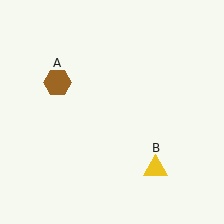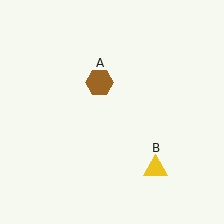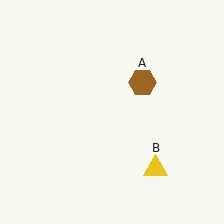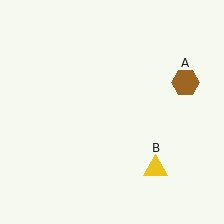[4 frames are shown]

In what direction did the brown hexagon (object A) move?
The brown hexagon (object A) moved right.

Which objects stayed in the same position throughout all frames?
Yellow triangle (object B) remained stationary.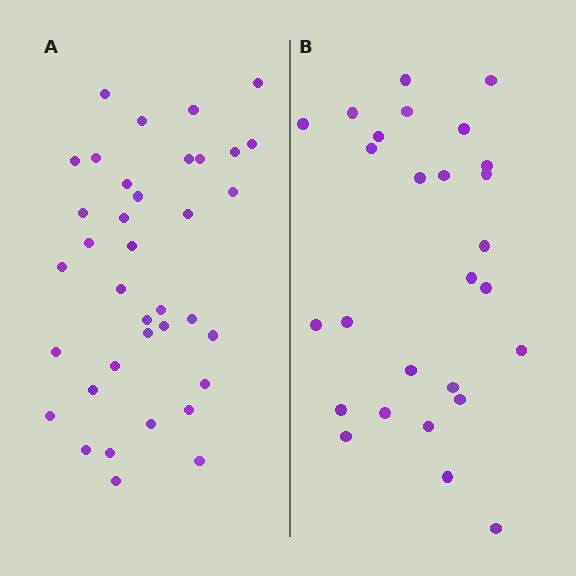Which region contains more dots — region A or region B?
Region A (the left region) has more dots.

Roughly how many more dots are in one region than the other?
Region A has roughly 10 or so more dots than region B.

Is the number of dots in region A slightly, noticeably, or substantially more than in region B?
Region A has noticeably more, but not dramatically so. The ratio is roughly 1.4 to 1.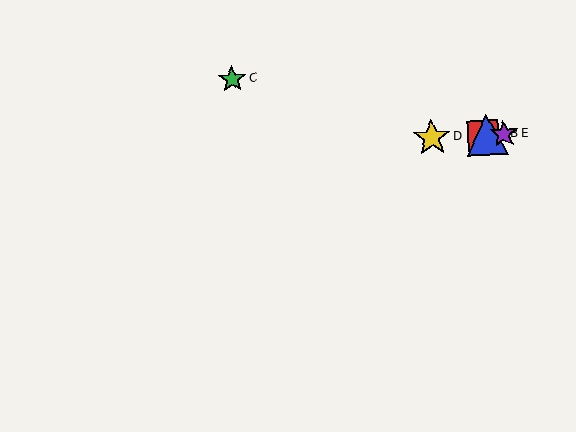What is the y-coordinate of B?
Object B is at y≈135.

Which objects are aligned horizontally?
Objects A, B, D, E are aligned horizontally.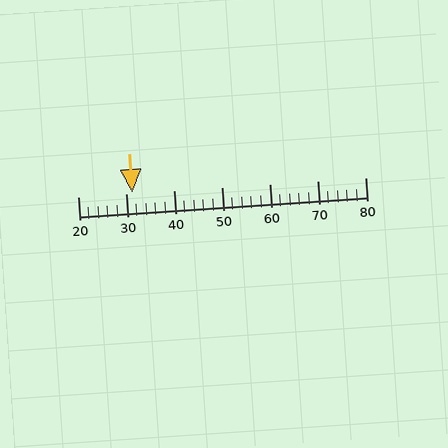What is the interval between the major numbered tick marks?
The major tick marks are spaced 10 units apart.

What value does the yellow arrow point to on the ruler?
The yellow arrow points to approximately 31.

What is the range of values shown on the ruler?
The ruler shows values from 20 to 80.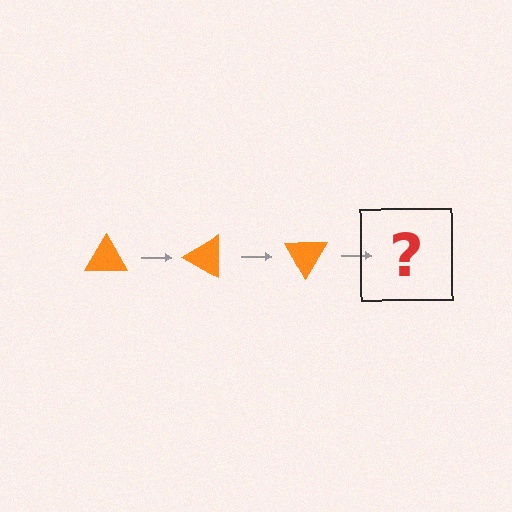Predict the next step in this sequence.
The next step is an orange triangle rotated 90 degrees.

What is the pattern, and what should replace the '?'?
The pattern is that the triangle rotates 30 degrees each step. The '?' should be an orange triangle rotated 90 degrees.